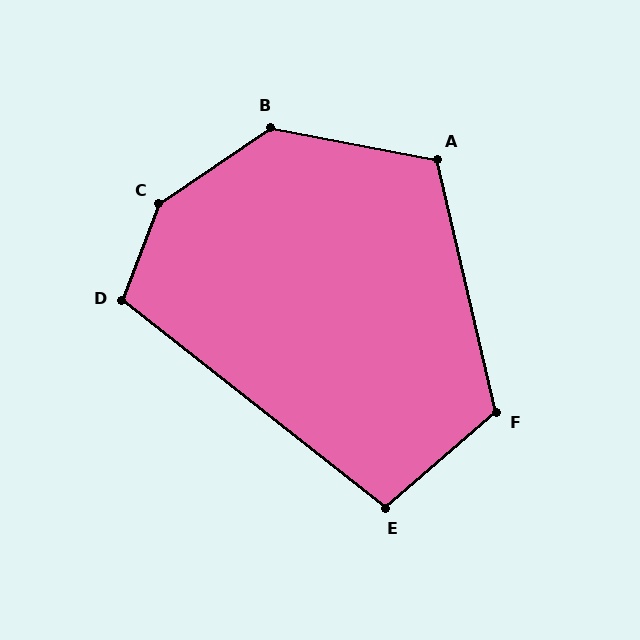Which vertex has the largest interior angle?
C, at approximately 145 degrees.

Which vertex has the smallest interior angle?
E, at approximately 101 degrees.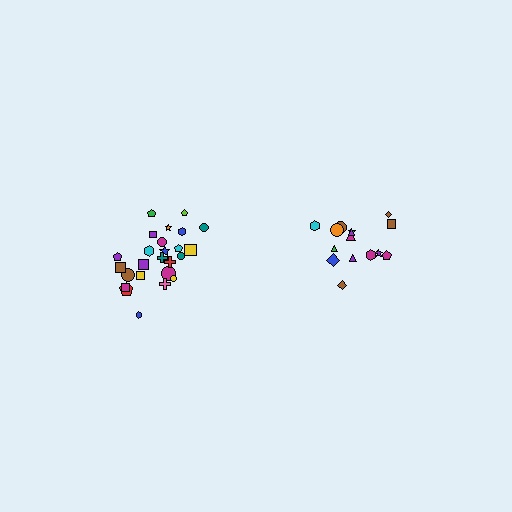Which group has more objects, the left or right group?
The left group.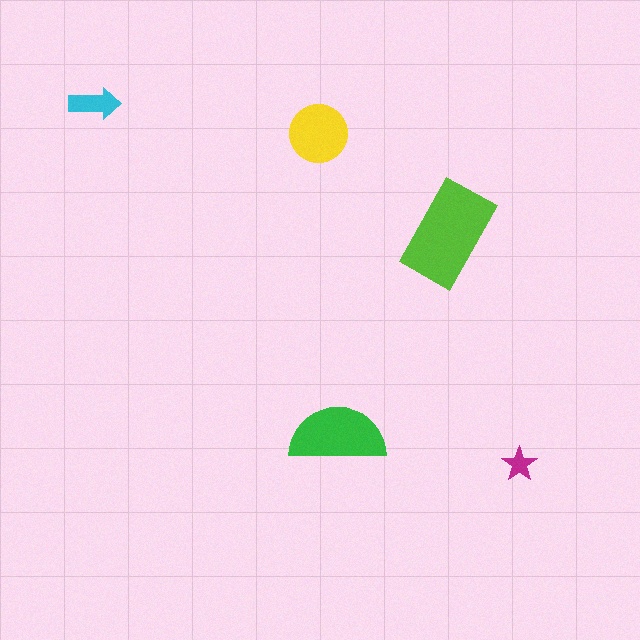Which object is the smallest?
The magenta star.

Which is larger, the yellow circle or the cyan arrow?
The yellow circle.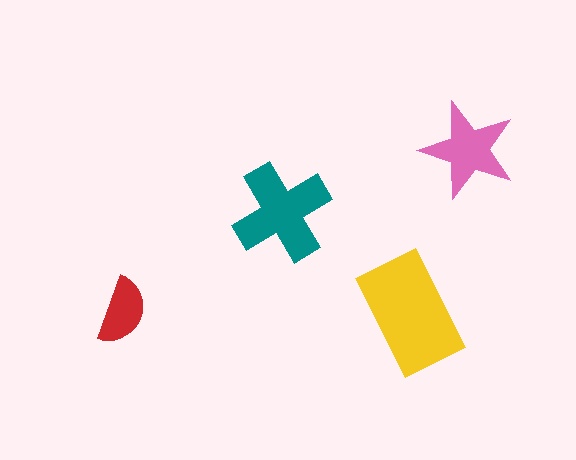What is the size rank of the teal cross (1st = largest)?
2nd.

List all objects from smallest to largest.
The red semicircle, the pink star, the teal cross, the yellow rectangle.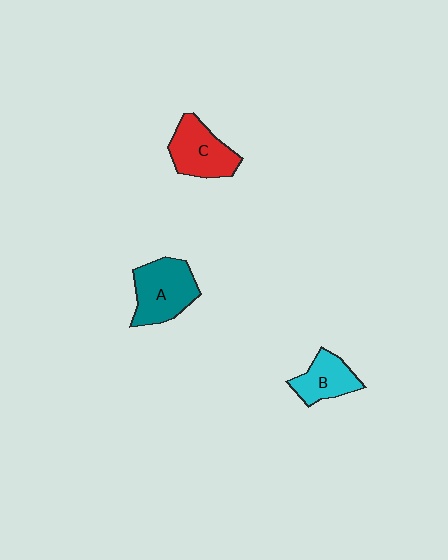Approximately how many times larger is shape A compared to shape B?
Approximately 1.5 times.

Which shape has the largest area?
Shape A (teal).